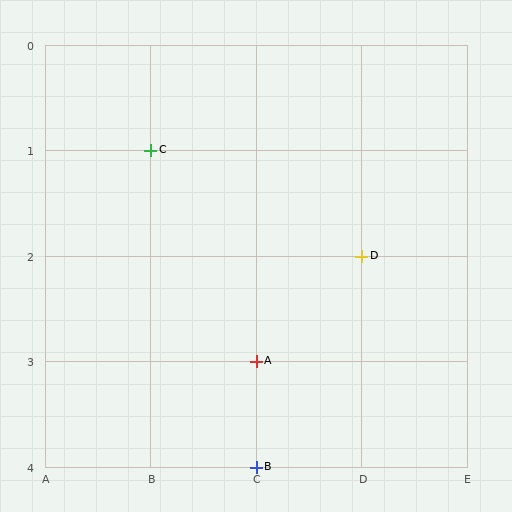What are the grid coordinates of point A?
Point A is at grid coordinates (C, 3).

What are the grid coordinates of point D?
Point D is at grid coordinates (D, 2).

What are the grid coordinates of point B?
Point B is at grid coordinates (C, 4).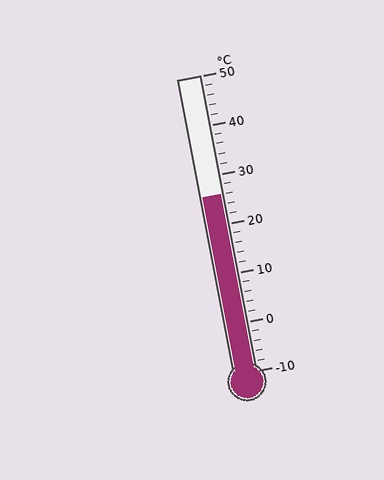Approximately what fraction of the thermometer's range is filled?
The thermometer is filled to approximately 60% of its range.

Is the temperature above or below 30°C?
The temperature is below 30°C.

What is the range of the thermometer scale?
The thermometer scale ranges from -10°C to 50°C.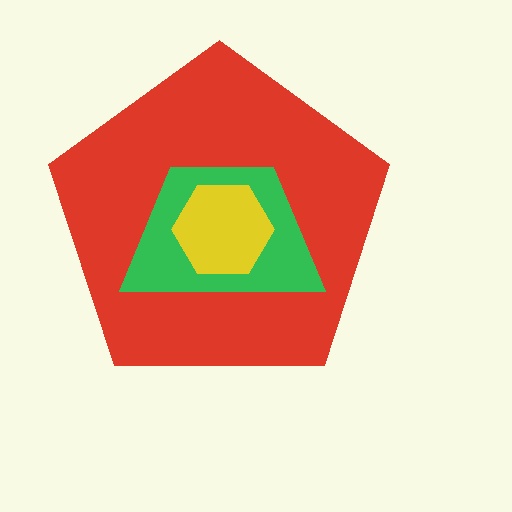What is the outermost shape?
The red pentagon.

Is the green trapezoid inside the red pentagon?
Yes.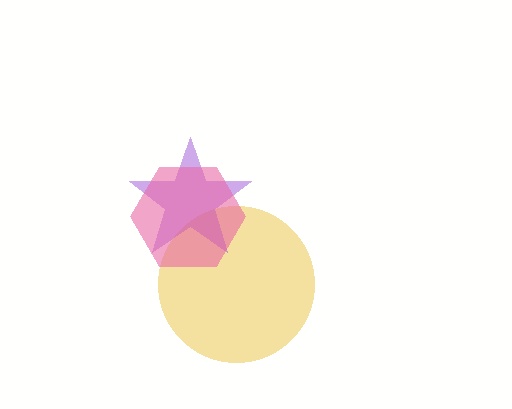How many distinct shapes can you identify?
There are 3 distinct shapes: a yellow circle, a purple star, a pink hexagon.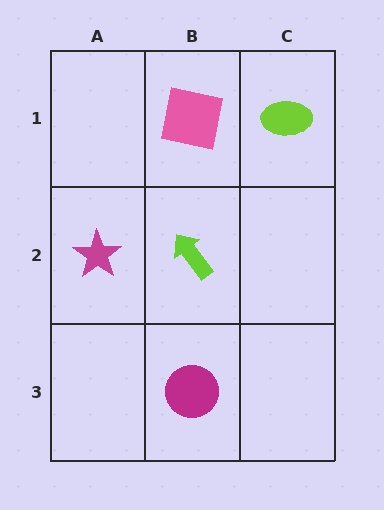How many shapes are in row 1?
2 shapes.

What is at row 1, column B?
A pink square.